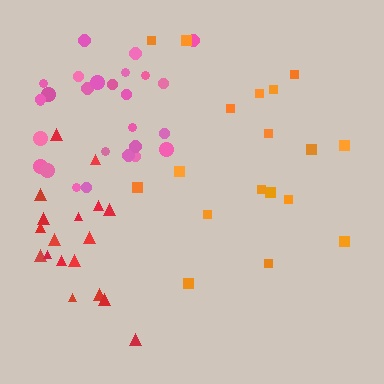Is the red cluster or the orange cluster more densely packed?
Red.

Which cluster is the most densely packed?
Pink.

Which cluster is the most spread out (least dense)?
Orange.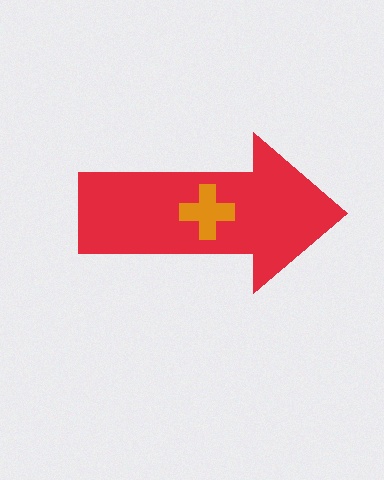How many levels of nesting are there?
2.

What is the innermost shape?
The orange cross.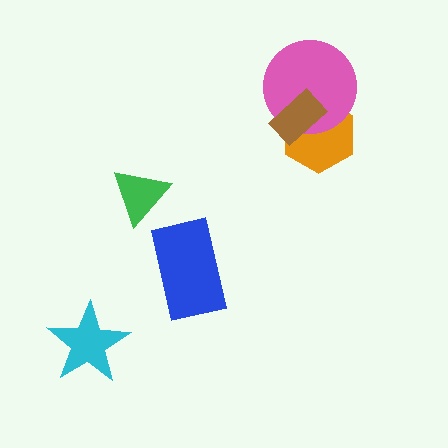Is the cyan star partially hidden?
No, no other shape covers it.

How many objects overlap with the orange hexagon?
2 objects overlap with the orange hexagon.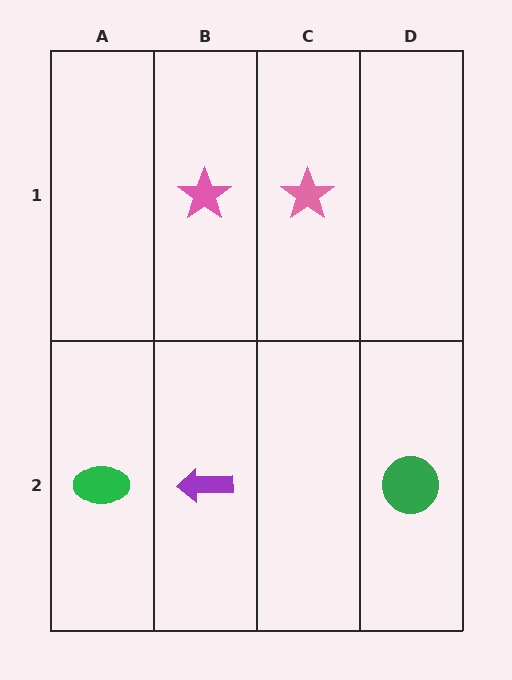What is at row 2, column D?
A green circle.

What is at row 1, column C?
A pink star.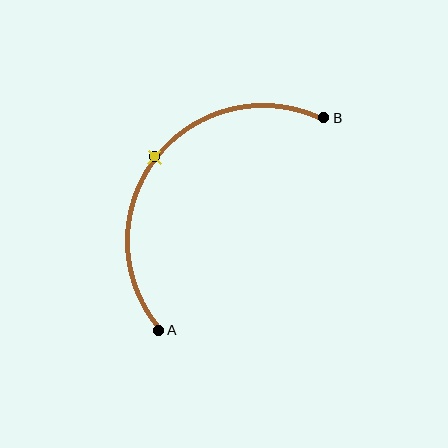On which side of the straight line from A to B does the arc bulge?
The arc bulges above and to the left of the straight line connecting A and B.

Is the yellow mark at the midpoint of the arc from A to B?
Yes. The yellow mark lies on the arc at equal arc-length from both A and B — it is the arc midpoint.